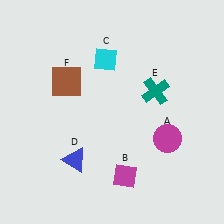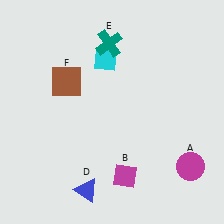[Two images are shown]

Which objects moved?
The objects that moved are: the magenta circle (A), the blue triangle (D), the teal cross (E).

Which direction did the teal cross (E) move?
The teal cross (E) moved up.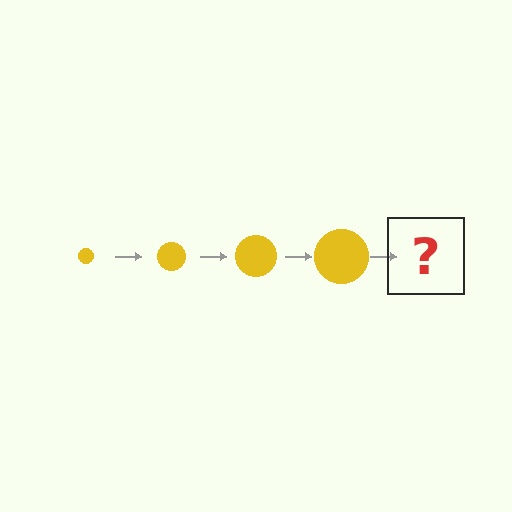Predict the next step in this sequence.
The next step is a yellow circle, larger than the previous one.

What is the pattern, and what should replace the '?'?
The pattern is that the circle gets progressively larger each step. The '?' should be a yellow circle, larger than the previous one.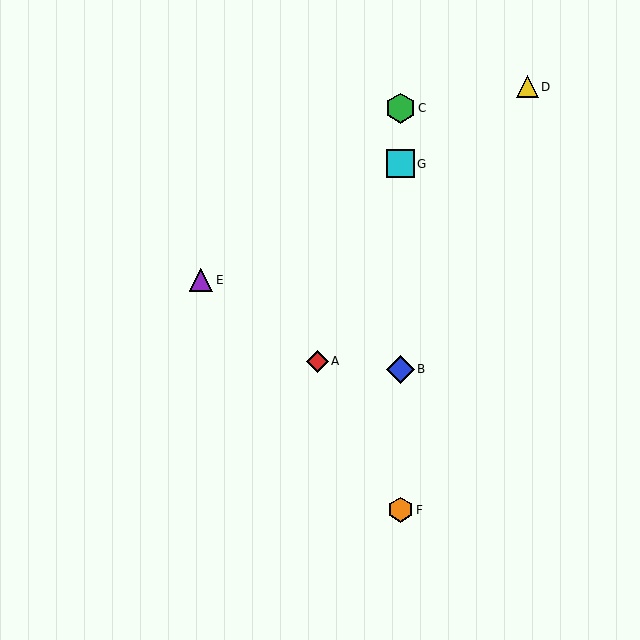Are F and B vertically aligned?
Yes, both are at x≈400.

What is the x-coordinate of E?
Object E is at x≈201.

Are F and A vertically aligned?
No, F is at x≈400 and A is at x≈317.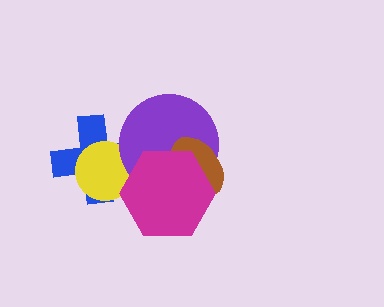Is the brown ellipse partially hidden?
Yes, it is partially covered by another shape.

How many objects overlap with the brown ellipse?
2 objects overlap with the brown ellipse.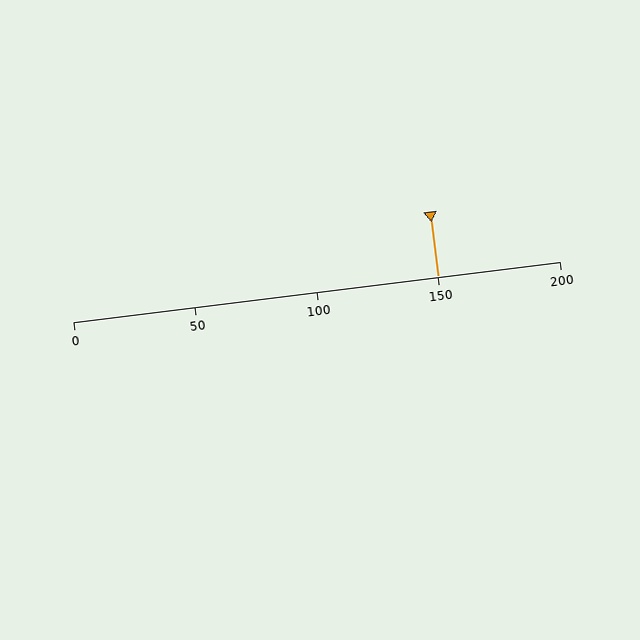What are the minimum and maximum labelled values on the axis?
The axis runs from 0 to 200.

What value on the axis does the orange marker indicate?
The marker indicates approximately 150.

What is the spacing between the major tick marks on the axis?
The major ticks are spaced 50 apart.